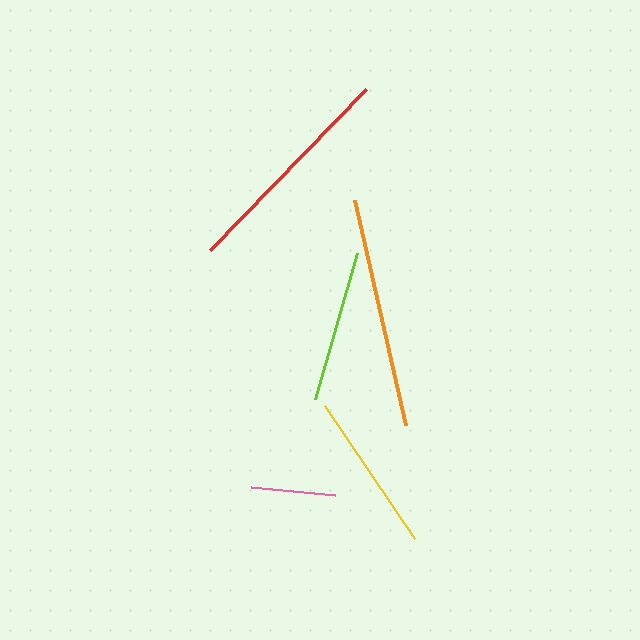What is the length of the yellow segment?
The yellow segment is approximately 161 pixels long.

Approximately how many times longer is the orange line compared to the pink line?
The orange line is approximately 2.7 times the length of the pink line.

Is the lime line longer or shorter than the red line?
The red line is longer than the lime line.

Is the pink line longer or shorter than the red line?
The red line is longer than the pink line.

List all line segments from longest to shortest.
From longest to shortest: orange, red, yellow, lime, pink.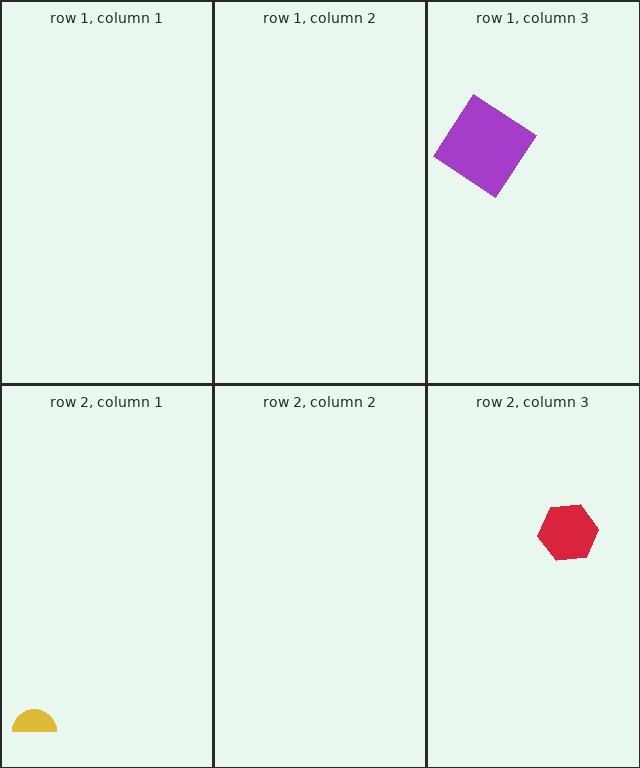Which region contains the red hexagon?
The row 2, column 3 region.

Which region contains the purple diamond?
The row 1, column 3 region.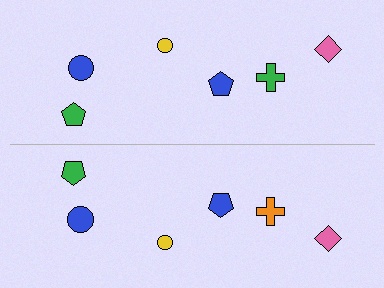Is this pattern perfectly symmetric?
No, the pattern is not perfectly symmetric. The orange cross on the bottom side breaks the symmetry — its mirror counterpart is green.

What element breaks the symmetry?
The orange cross on the bottom side breaks the symmetry — its mirror counterpart is green.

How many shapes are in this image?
There are 12 shapes in this image.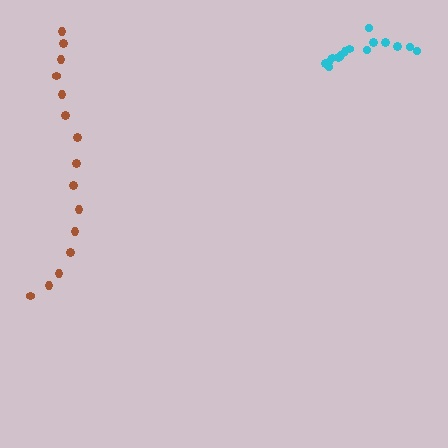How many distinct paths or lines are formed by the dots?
There are 2 distinct paths.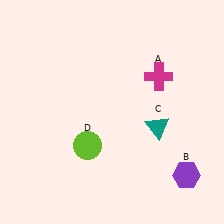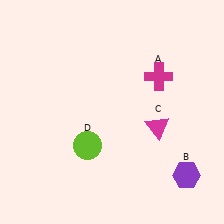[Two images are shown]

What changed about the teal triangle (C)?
In Image 1, C is teal. In Image 2, it changed to magenta.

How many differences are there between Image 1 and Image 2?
There is 1 difference between the two images.